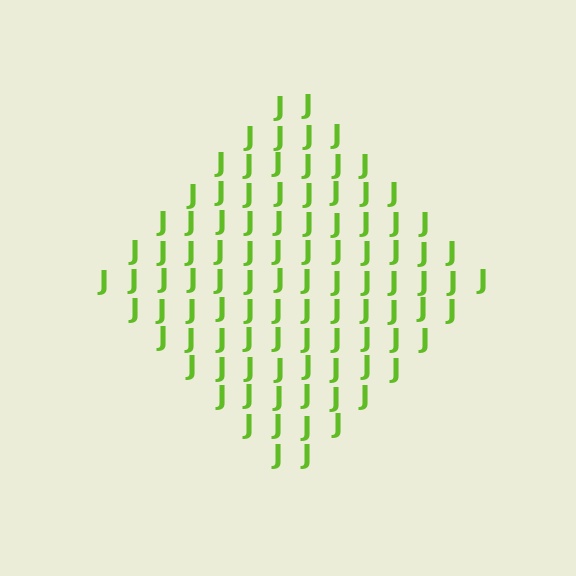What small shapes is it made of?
It is made of small letter J's.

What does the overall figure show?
The overall figure shows a diamond.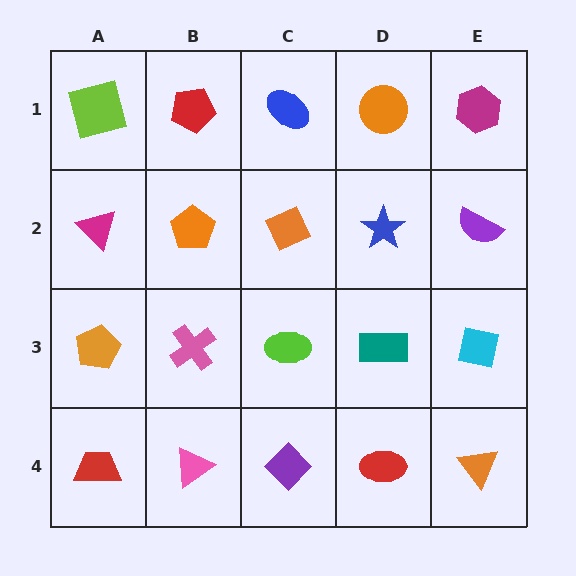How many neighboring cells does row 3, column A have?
3.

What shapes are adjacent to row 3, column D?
A blue star (row 2, column D), a red ellipse (row 4, column D), a lime ellipse (row 3, column C), a cyan square (row 3, column E).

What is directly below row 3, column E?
An orange triangle.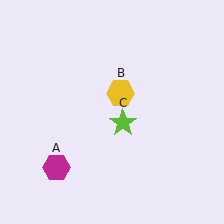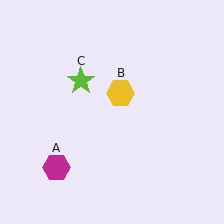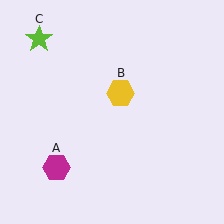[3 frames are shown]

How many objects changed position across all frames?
1 object changed position: lime star (object C).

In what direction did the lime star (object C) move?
The lime star (object C) moved up and to the left.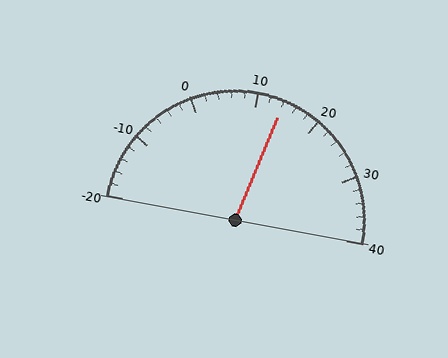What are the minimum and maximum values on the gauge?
The gauge ranges from -20 to 40.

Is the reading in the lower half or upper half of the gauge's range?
The reading is in the upper half of the range (-20 to 40).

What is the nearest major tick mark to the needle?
The nearest major tick mark is 10.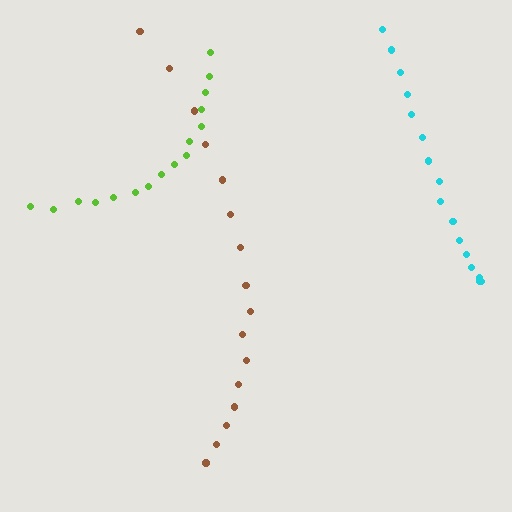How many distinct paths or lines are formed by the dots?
There are 3 distinct paths.